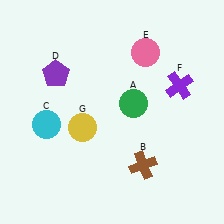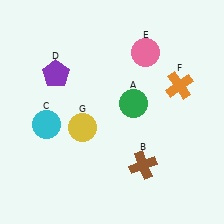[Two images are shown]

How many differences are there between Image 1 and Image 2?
There is 1 difference between the two images.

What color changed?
The cross (F) changed from purple in Image 1 to orange in Image 2.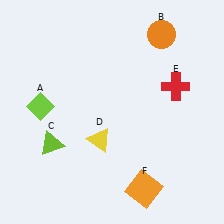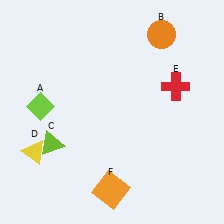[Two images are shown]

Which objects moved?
The objects that moved are: the yellow triangle (D), the orange square (F).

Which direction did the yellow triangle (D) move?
The yellow triangle (D) moved left.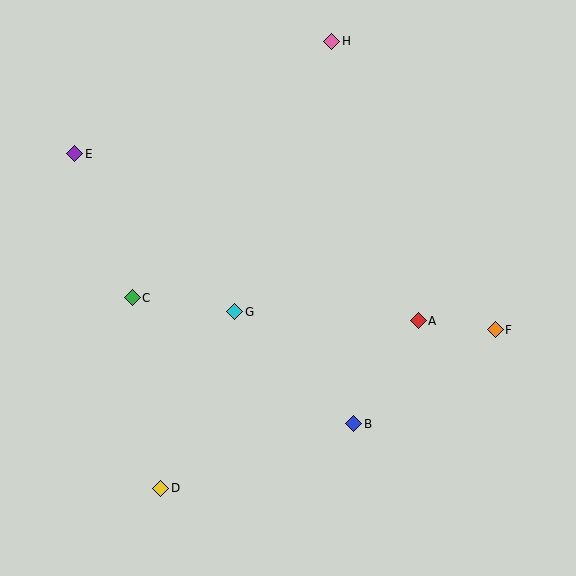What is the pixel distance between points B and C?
The distance between B and C is 255 pixels.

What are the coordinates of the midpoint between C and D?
The midpoint between C and D is at (146, 393).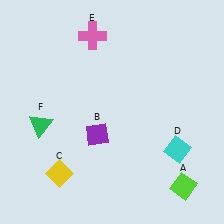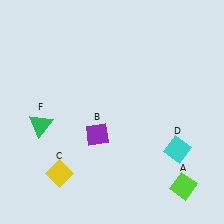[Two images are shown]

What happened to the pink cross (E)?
The pink cross (E) was removed in Image 2. It was in the top-left area of Image 1.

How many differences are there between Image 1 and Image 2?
There is 1 difference between the two images.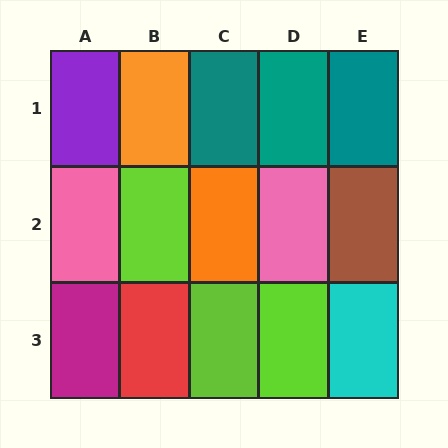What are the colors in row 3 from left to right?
Magenta, red, lime, lime, cyan.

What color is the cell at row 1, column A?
Purple.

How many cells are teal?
3 cells are teal.